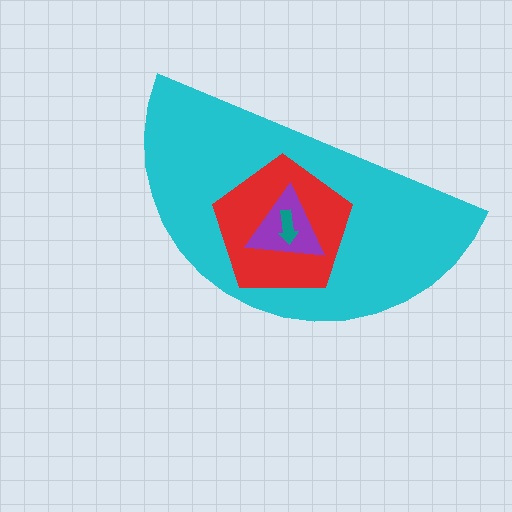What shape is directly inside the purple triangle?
The teal arrow.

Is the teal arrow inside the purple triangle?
Yes.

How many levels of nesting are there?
4.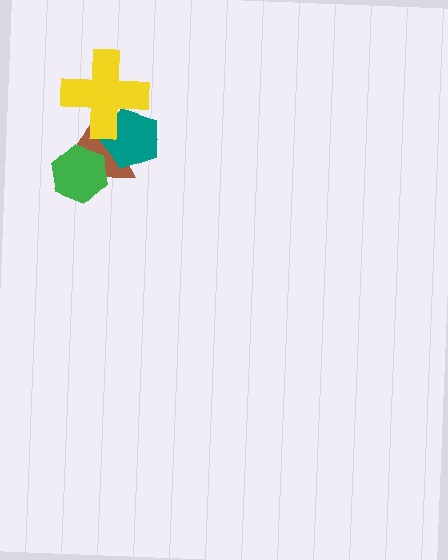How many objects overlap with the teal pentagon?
2 objects overlap with the teal pentagon.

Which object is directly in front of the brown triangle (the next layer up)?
The teal pentagon is directly in front of the brown triangle.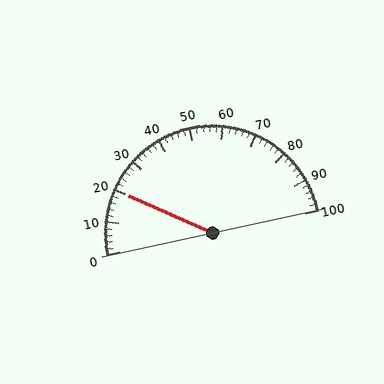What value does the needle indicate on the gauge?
The needle indicates approximately 20.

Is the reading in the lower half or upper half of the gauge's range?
The reading is in the lower half of the range (0 to 100).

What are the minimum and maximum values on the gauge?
The gauge ranges from 0 to 100.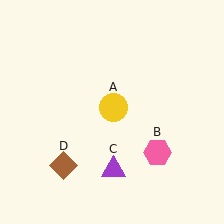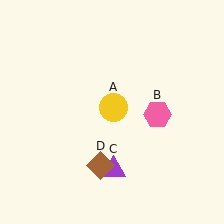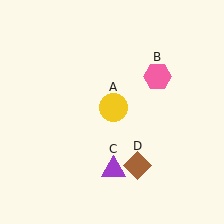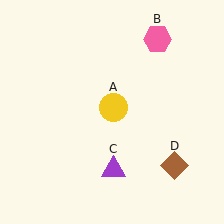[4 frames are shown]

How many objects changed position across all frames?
2 objects changed position: pink hexagon (object B), brown diamond (object D).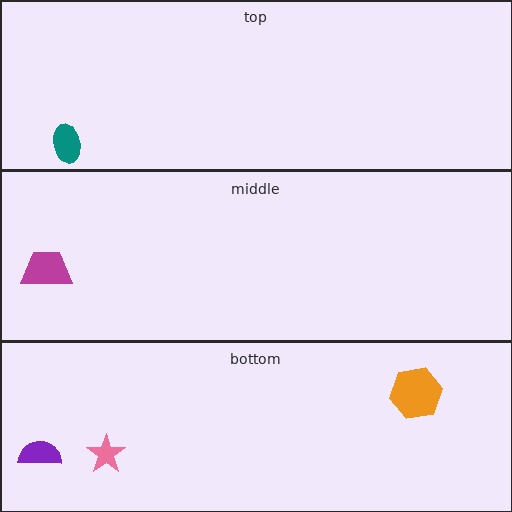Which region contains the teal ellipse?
The top region.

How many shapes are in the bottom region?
3.